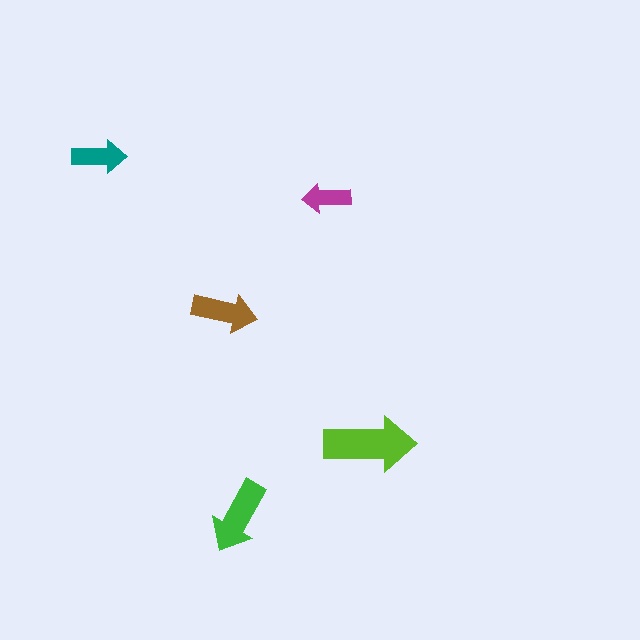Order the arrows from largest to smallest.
the lime one, the green one, the brown one, the teal one, the magenta one.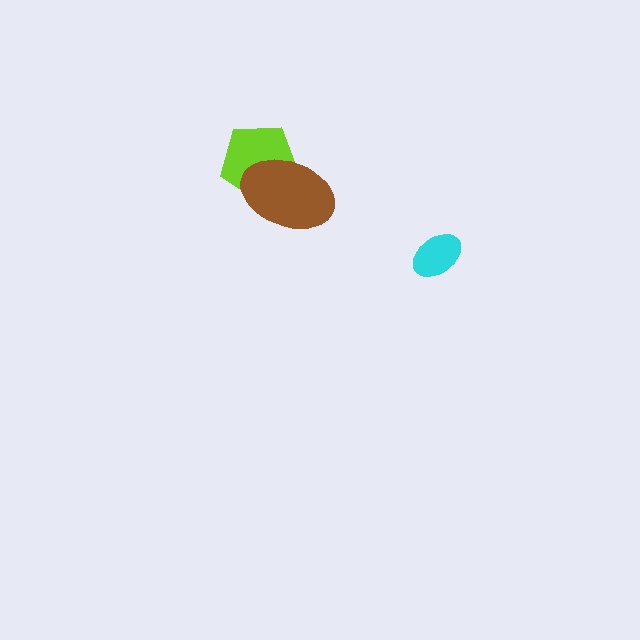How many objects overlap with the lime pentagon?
1 object overlaps with the lime pentagon.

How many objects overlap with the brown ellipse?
1 object overlaps with the brown ellipse.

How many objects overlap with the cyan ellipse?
0 objects overlap with the cyan ellipse.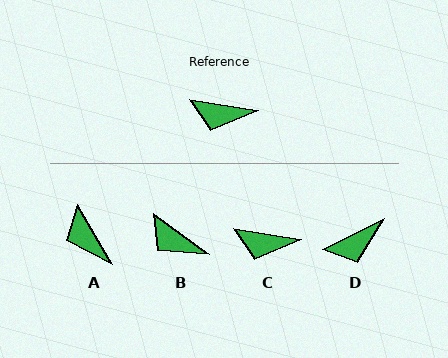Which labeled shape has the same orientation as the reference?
C.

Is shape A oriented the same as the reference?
No, it is off by about 50 degrees.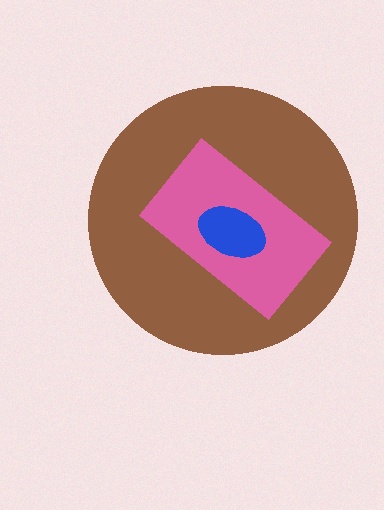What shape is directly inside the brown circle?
The pink rectangle.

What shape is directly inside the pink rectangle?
The blue ellipse.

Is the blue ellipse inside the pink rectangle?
Yes.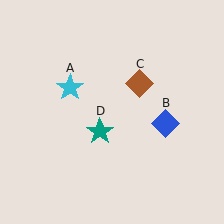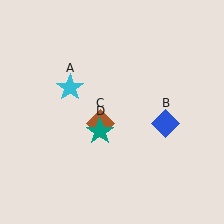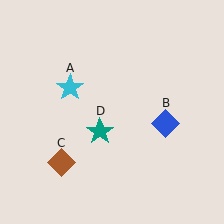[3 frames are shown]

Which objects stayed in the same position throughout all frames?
Cyan star (object A) and blue diamond (object B) and teal star (object D) remained stationary.